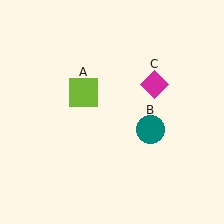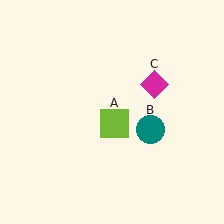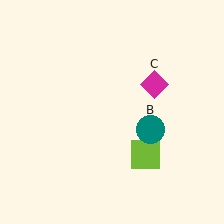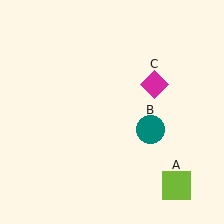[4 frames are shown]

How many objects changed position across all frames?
1 object changed position: lime square (object A).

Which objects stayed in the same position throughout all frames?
Teal circle (object B) and magenta diamond (object C) remained stationary.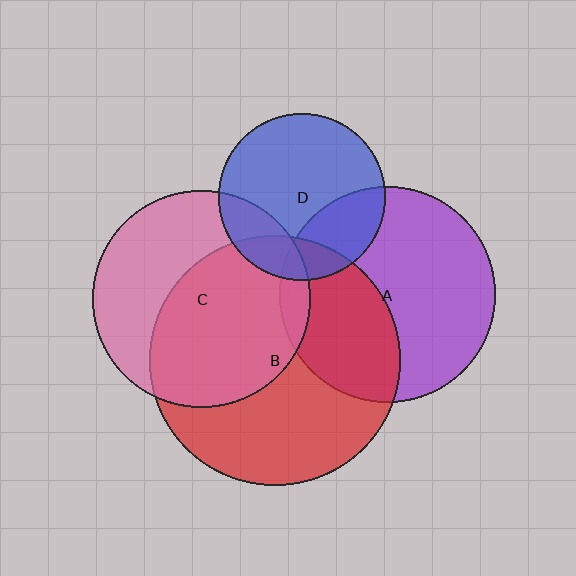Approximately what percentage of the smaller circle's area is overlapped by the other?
Approximately 40%.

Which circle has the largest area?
Circle B (red).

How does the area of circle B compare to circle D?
Approximately 2.3 times.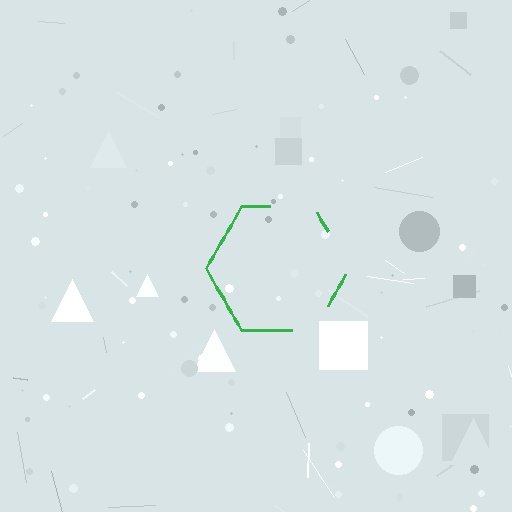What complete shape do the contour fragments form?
The contour fragments form a hexagon.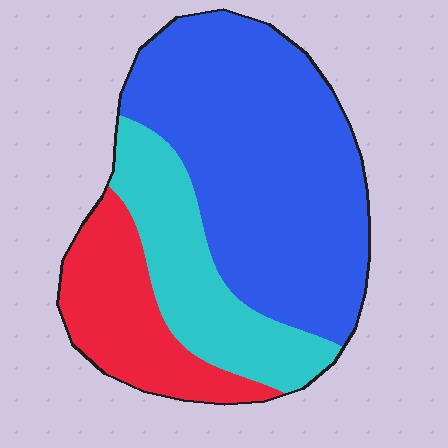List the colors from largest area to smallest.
From largest to smallest: blue, cyan, red.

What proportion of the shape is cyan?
Cyan covers roughly 25% of the shape.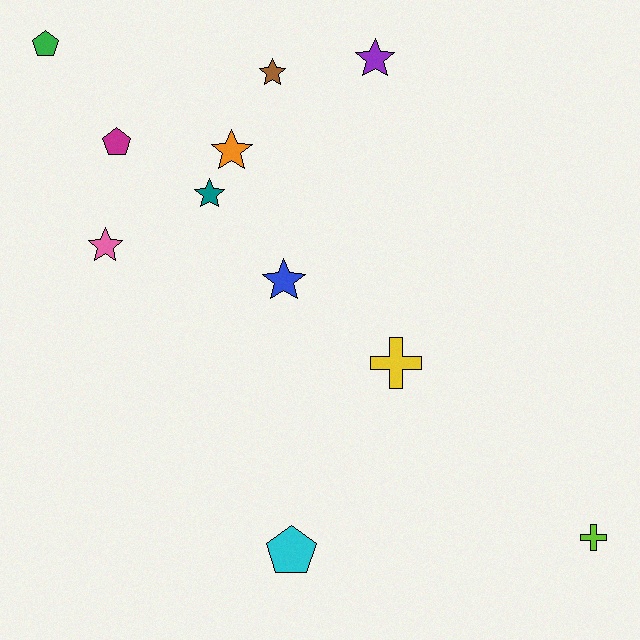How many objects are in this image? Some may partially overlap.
There are 11 objects.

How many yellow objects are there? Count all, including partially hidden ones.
There is 1 yellow object.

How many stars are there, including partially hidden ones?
There are 6 stars.